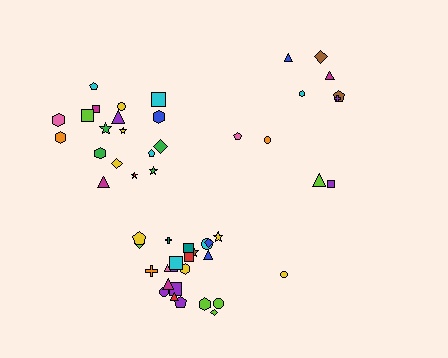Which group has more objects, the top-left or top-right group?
The top-left group.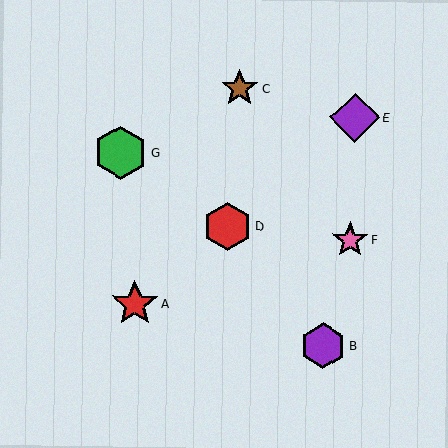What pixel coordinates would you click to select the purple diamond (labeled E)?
Click at (355, 118) to select the purple diamond E.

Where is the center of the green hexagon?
The center of the green hexagon is at (121, 153).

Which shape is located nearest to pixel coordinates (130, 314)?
The red star (labeled A) at (135, 304) is nearest to that location.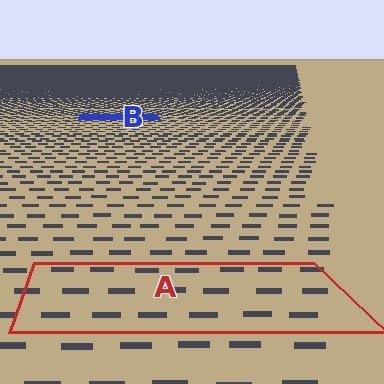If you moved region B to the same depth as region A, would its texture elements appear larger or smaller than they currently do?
They would appear larger. At a closer depth, the same texture elements are projected at a bigger on-screen size.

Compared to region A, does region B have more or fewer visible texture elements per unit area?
Region B has more texture elements per unit area — they are packed more densely because it is farther away.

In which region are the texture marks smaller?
The texture marks are smaller in region B, because it is farther away.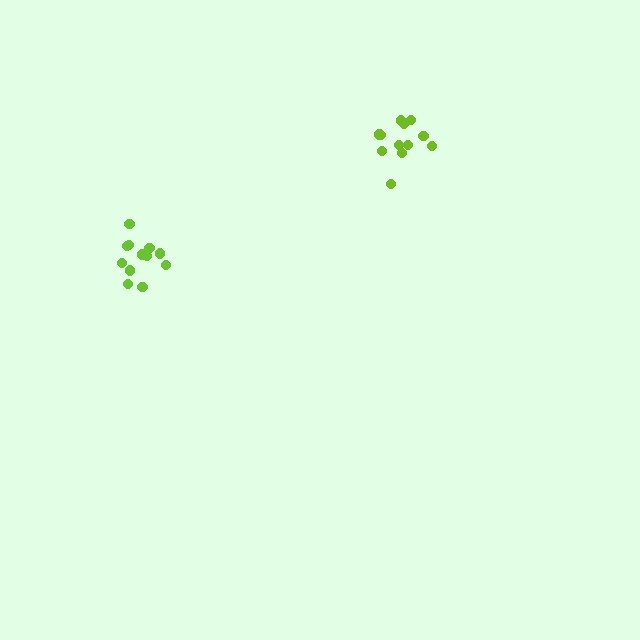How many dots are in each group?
Group 1: 13 dots, Group 2: 12 dots (25 total).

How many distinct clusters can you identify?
There are 2 distinct clusters.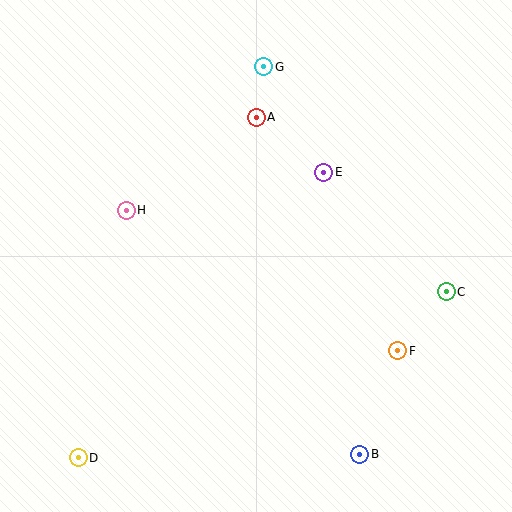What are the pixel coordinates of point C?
Point C is at (446, 292).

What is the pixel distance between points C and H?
The distance between C and H is 331 pixels.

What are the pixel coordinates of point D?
Point D is at (78, 458).